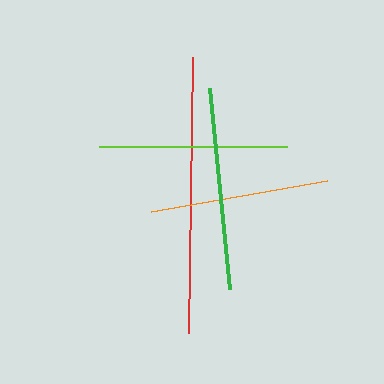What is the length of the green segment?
The green segment is approximately 202 pixels long.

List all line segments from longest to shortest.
From longest to shortest: red, green, lime, orange.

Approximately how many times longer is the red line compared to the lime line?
The red line is approximately 1.5 times the length of the lime line.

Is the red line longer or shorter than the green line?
The red line is longer than the green line.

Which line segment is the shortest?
The orange line is the shortest at approximately 178 pixels.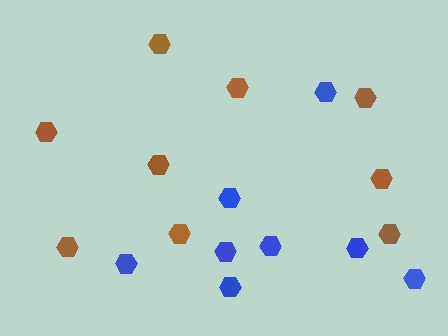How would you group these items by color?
There are 2 groups: one group of blue hexagons (8) and one group of brown hexagons (9).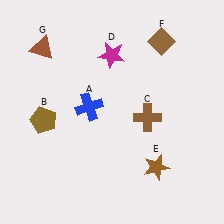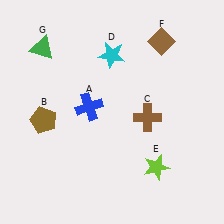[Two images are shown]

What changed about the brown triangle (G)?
In Image 1, G is brown. In Image 2, it changed to green.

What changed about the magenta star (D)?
In Image 1, D is magenta. In Image 2, it changed to cyan.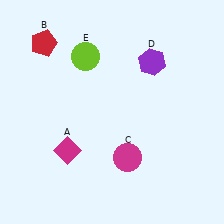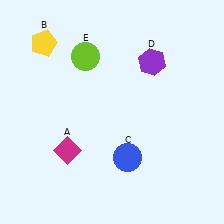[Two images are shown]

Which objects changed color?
B changed from red to yellow. C changed from magenta to blue.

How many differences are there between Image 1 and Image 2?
There are 2 differences between the two images.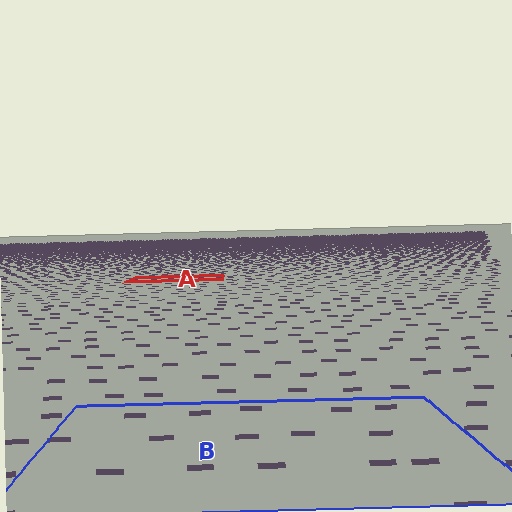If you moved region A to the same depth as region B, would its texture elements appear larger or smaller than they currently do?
They would appear larger. At a closer depth, the same texture elements are projected at a bigger on-screen size.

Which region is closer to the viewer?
Region B is closer. The texture elements there are larger and more spread out.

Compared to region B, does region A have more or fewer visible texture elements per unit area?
Region A has more texture elements per unit area — they are packed more densely because it is farther away.